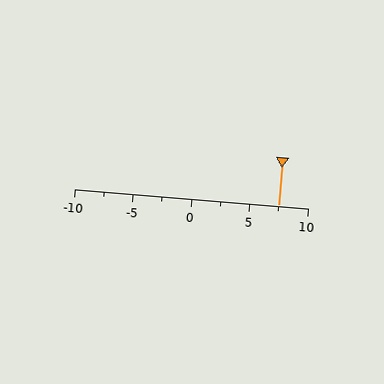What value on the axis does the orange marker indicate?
The marker indicates approximately 7.5.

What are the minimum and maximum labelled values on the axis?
The axis runs from -10 to 10.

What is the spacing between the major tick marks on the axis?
The major ticks are spaced 5 apart.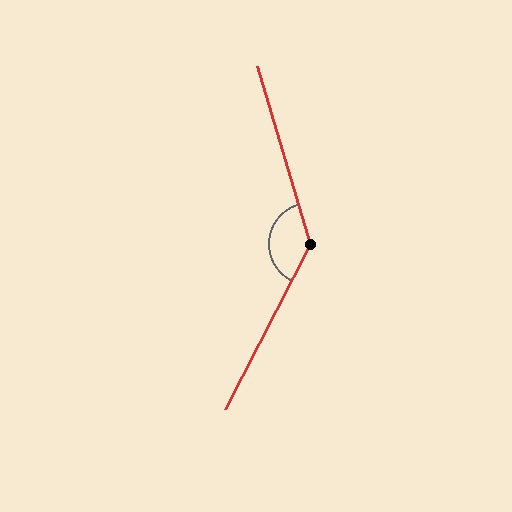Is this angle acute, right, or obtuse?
It is obtuse.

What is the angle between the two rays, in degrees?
Approximately 136 degrees.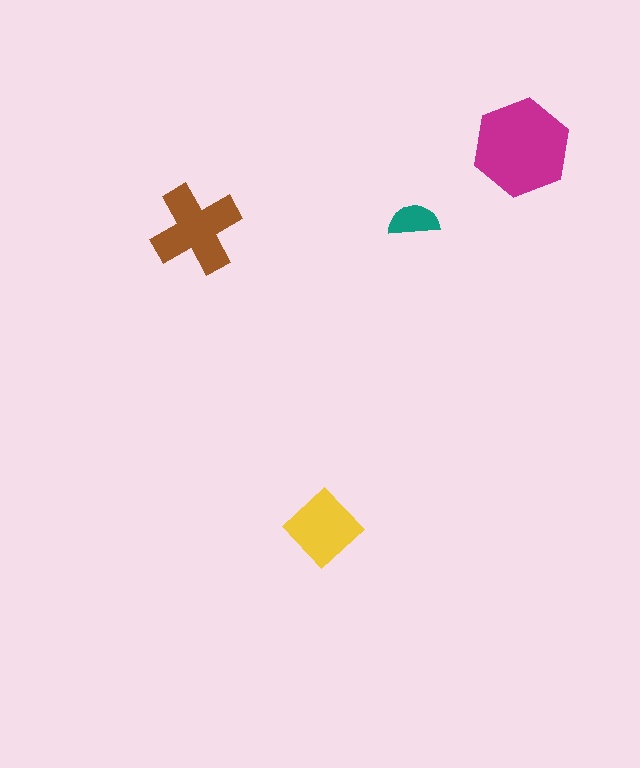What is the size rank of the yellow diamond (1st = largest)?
3rd.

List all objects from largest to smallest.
The magenta hexagon, the brown cross, the yellow diamond, the teal semicircle.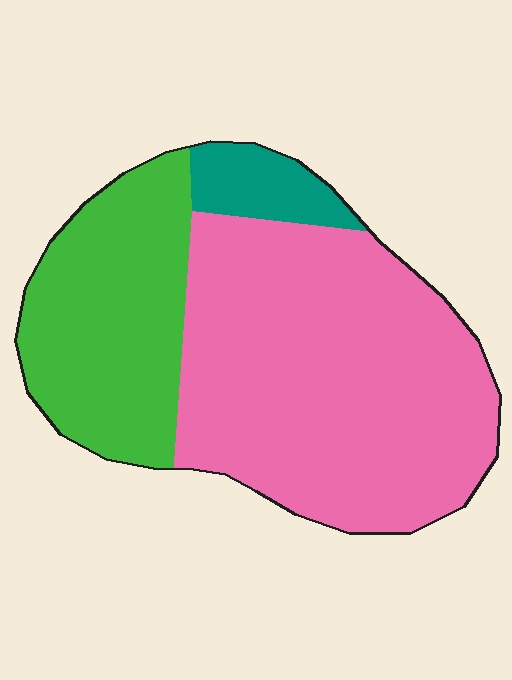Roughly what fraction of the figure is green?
Green takes up about one third (1/3) of the figure.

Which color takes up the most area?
Pink, at roughly 60%.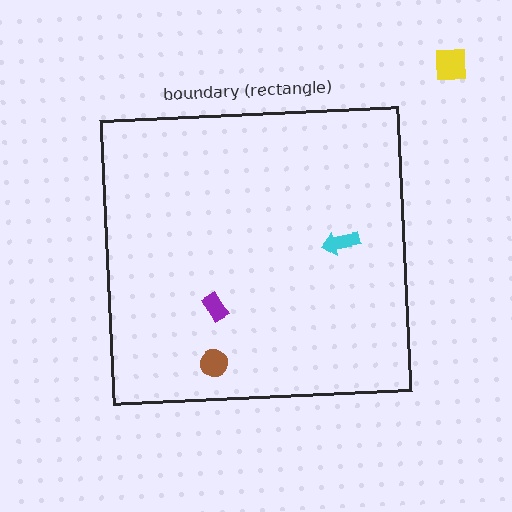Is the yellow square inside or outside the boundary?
Outside.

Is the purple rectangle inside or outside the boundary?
Inside.